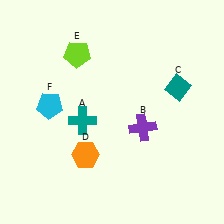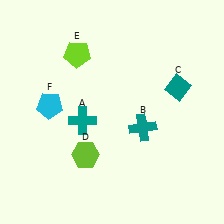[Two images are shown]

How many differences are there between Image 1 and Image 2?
There are 2 differences between the two images.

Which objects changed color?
B changed from purple to teal. D changed from orange to lime.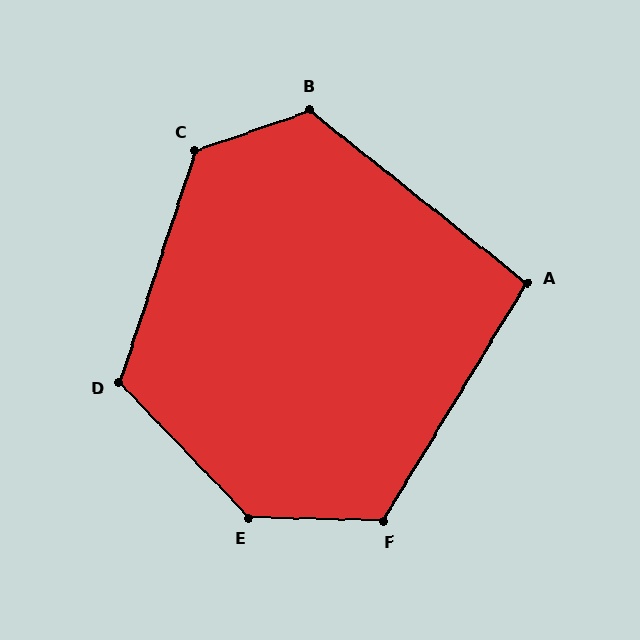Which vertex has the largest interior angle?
E, at approximately 135 degrees.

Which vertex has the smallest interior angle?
A, at approximately 97 degrees.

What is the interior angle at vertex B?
Approximately 122 degrees (obtuse).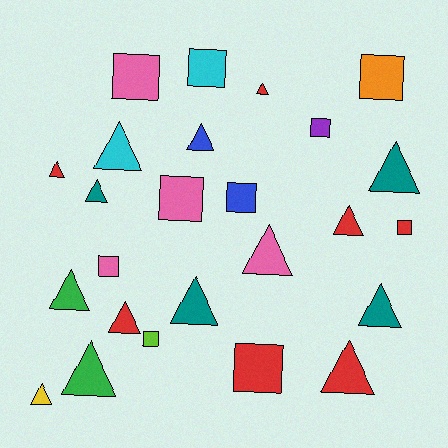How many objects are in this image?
There are 25 objects.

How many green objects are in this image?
There are 2 green objects.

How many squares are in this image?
There are 10 squares.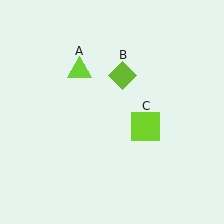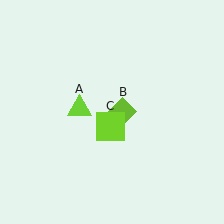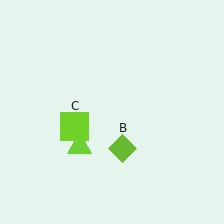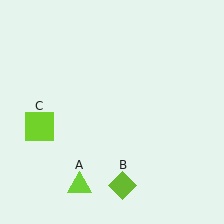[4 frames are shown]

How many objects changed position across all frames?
3 objects changed position: lime triangle (object A), lime diamond (object B), lime square (object C).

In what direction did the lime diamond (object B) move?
The lime diamond (object B) moved down.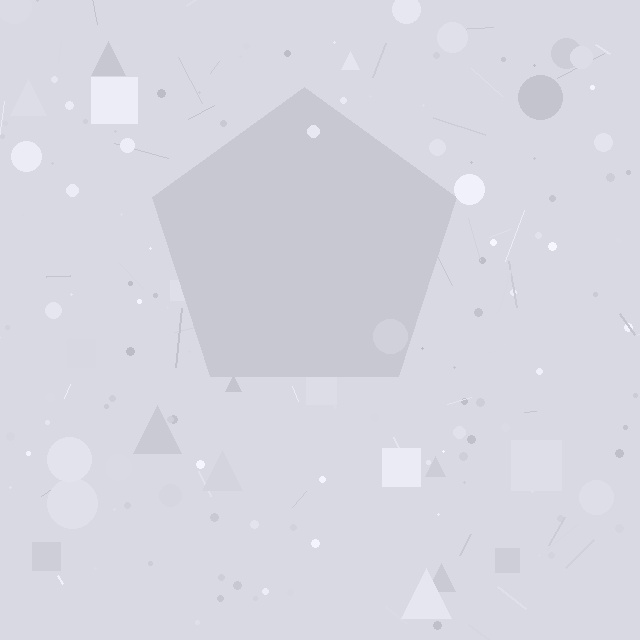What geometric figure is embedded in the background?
A pentagon is embedded in the background.